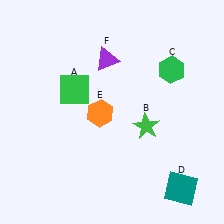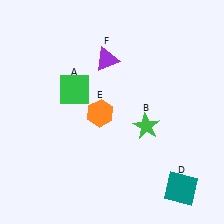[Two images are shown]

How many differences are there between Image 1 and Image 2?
There is 1 difference between the two images.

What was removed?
The green hexagon (C) was removed in Image 2.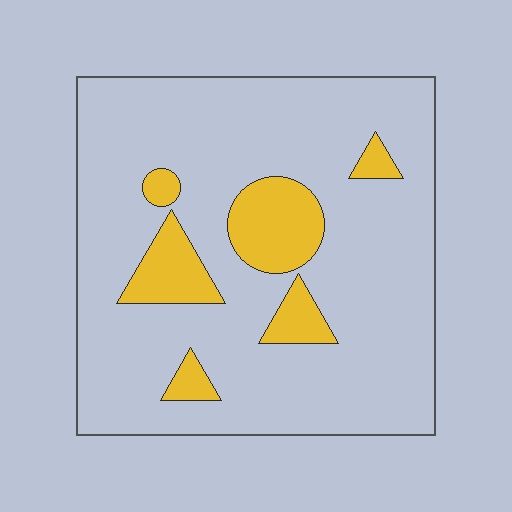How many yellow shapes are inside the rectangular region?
6.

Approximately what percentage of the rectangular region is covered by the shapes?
Approximately 15%.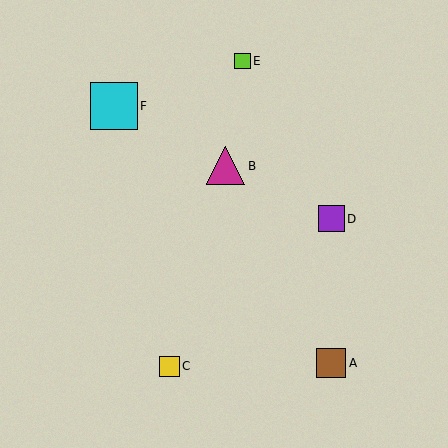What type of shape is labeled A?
Shape A is a brown square.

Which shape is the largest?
The cyan square (labeled F) is the largest.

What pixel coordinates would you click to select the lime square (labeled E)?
Click at (242, 61) to select the lime square E.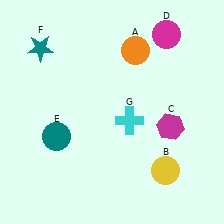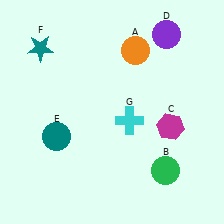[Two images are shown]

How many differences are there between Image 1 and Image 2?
There are 2 differences between the two images.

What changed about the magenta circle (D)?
In Image 1, D is magenta. In Image 2, it changed to purple.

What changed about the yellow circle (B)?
In Image 1, B is yellow. In Image 2, it changed to green.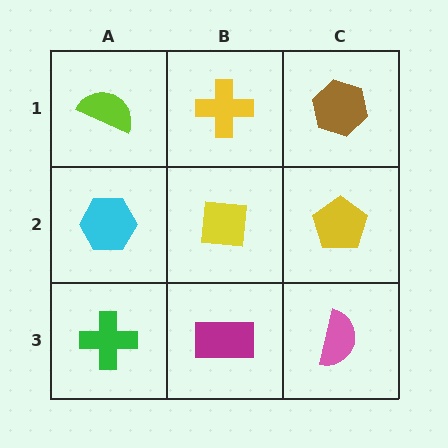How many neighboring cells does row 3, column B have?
3.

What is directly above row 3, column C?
A yellow pentagon.